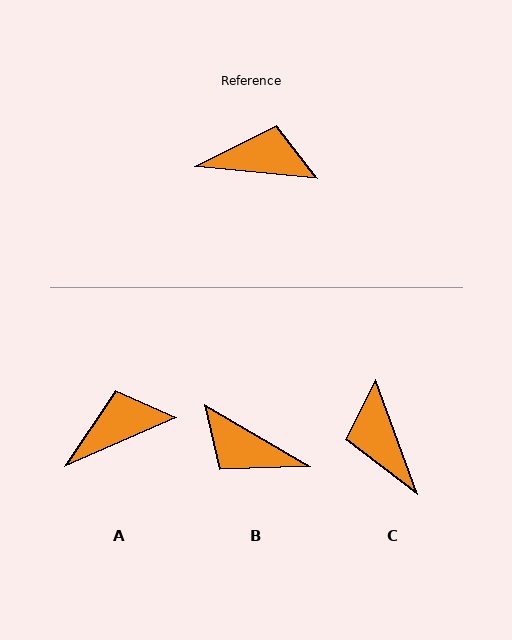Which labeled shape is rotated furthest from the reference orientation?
B, about 155 degrees away.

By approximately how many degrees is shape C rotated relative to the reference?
Approximately 116 degrees counter-clockwise.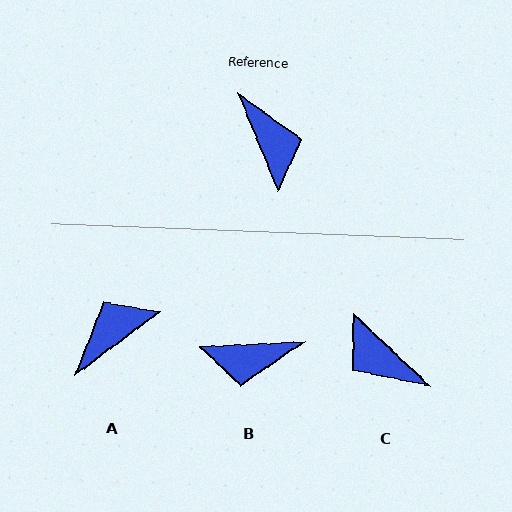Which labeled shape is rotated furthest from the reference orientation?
C, about 155 degrees away.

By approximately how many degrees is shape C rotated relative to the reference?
Approximately 155 degrees clockwise.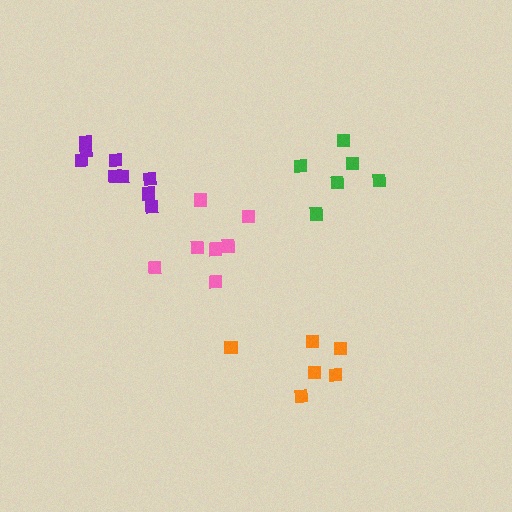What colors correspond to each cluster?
The clusters are colored: pink, purple, orange, green.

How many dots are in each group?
Group 1: 7 dots, Group 2: 9 dots, Group 3: 6 dots, Group 4: 6 dots (28 total).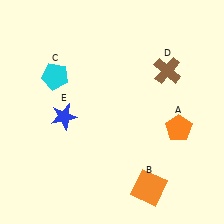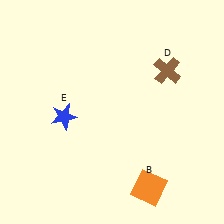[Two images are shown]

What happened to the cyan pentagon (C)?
The cyan pentagon (C) was removed in Image 2. It was in the top-left area of Image 1.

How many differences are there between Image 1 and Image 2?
There are 2 differences between the two images.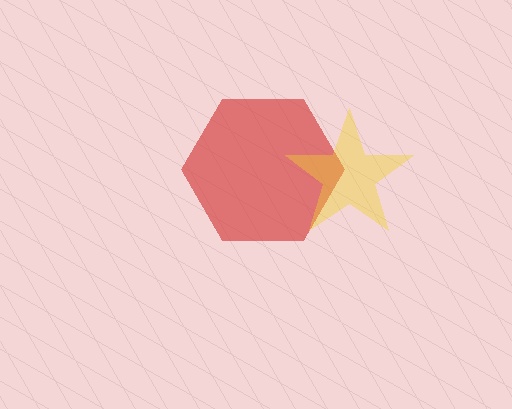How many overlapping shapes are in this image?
There are 2 overlapping shapes in the image.